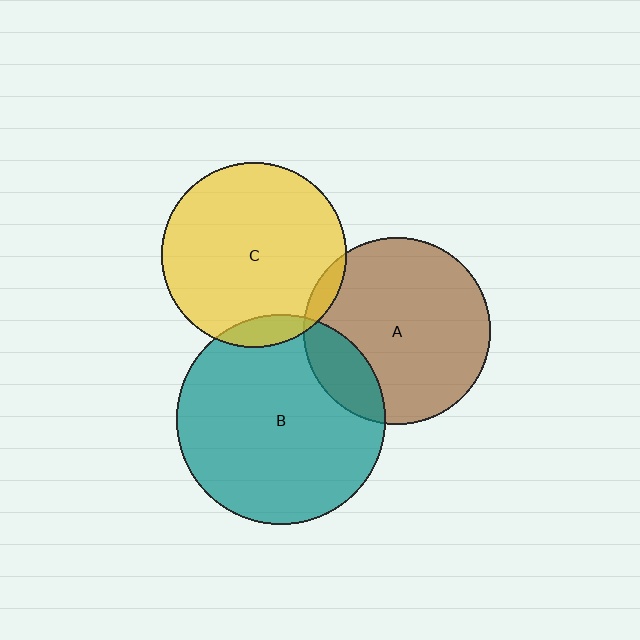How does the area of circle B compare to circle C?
Approximately 1.3 times.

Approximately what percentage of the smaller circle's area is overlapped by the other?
Approximately 10%.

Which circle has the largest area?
Circle B (teal).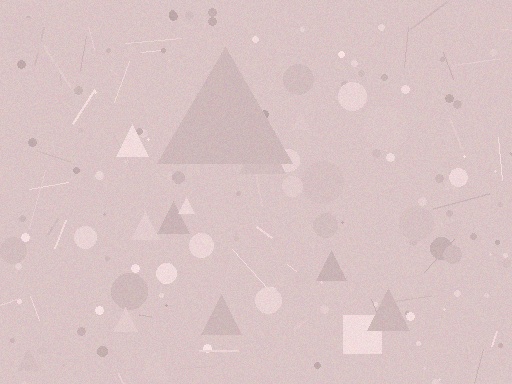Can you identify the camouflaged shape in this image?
The camouflaged shape is a triangle.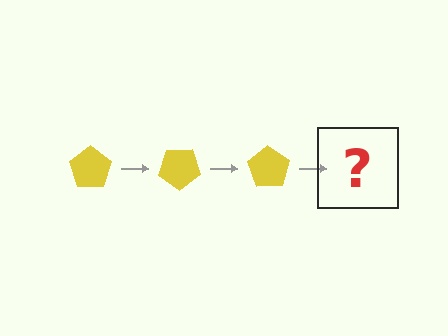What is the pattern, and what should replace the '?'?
The pattern is that the pentagon rotates 35 degrees each step. The '?' should be a yellow pentagon rotated 105 degrees.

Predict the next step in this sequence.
The next step is a yellow pentagon rotated 105 degrees.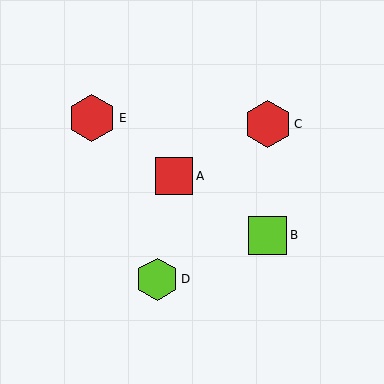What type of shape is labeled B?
Shape B is a lime square.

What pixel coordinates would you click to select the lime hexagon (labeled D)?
Click at (157, 279) to select the lime hexagon D.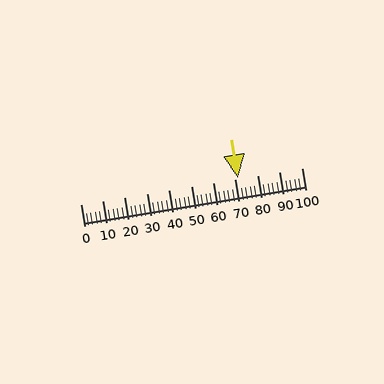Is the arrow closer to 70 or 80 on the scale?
The arrow is closer to 70.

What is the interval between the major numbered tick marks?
The major tick marks are spaced 10 units apart.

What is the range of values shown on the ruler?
The ruler shows values from 0 to 100.